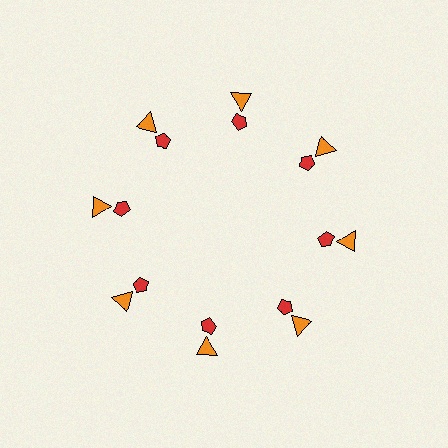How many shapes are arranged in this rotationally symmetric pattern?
There are 16 shapes, arranged in 8 groups of 2.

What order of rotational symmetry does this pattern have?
This pattern has 8-fold rotational symmetry.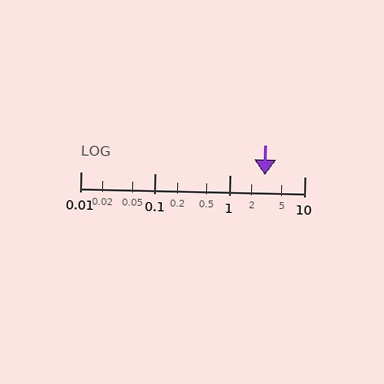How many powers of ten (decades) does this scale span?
The scale spans 3 decades, from 0.01 to 10.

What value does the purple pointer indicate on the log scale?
The pointer indicates approximately 3.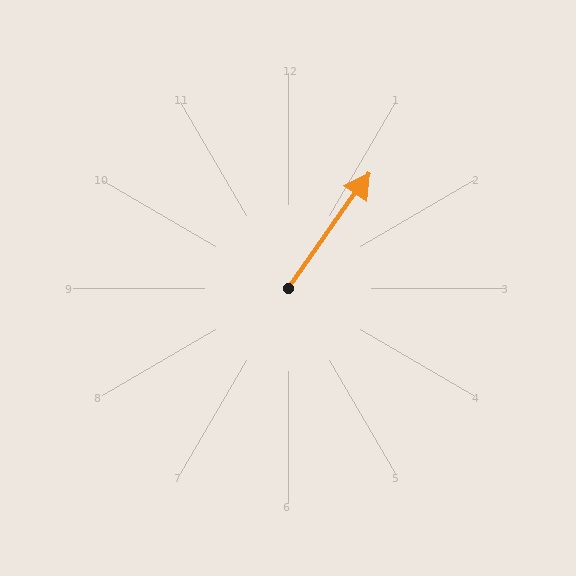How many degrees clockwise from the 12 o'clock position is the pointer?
Approximately 35 degrees.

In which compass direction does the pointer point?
Northeast.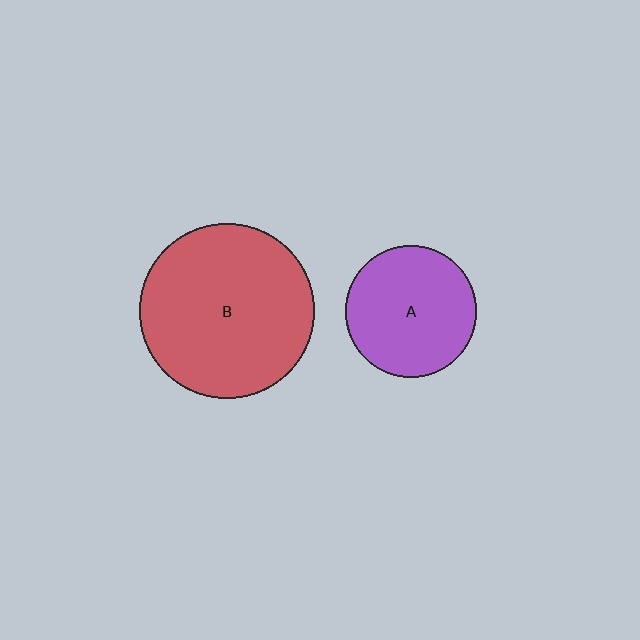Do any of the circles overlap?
No, none of the circles overlap.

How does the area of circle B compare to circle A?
Approximately 1.8 times.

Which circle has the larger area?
Circle B (red).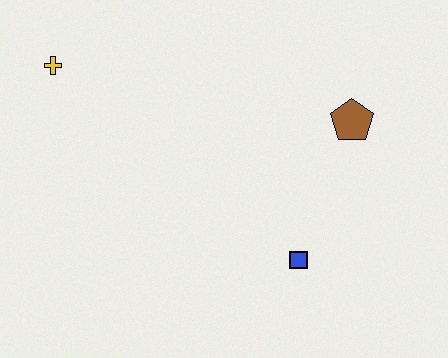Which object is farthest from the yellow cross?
The blue square is farthest from the yellow cross.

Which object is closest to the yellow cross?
The brown pentagon is closest to the yellow cross.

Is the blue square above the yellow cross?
No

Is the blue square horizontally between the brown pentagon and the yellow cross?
Yes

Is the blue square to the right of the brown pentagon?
No